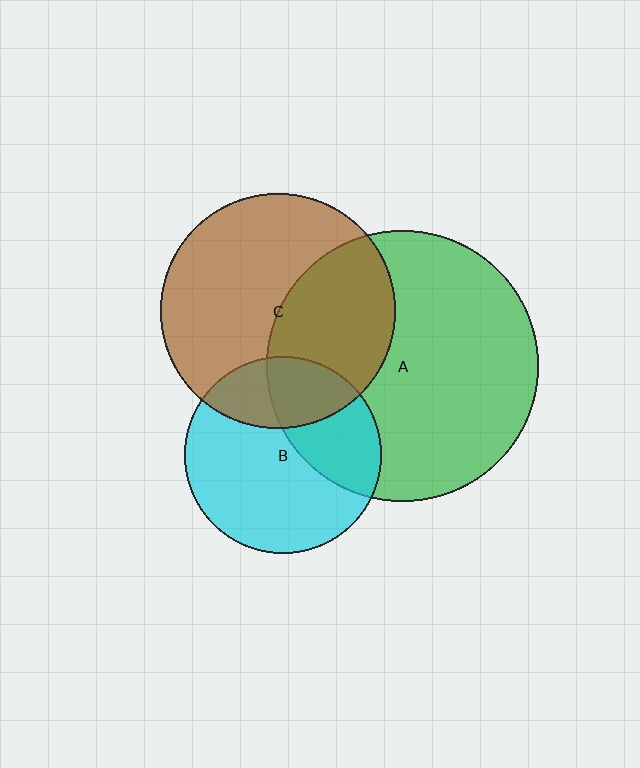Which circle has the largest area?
Circle A (green).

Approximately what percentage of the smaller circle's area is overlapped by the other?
Approximately 25%.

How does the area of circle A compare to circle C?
Approximately 1.3 times.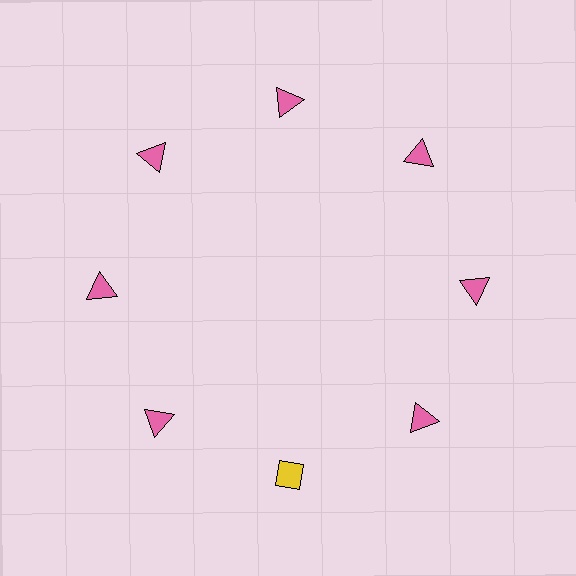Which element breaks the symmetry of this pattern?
The yellow diamond at roughly the 6 o'clock position breaks the symmetry. All other shapes are pink triangles.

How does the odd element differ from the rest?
It differs in both color (yellow instead of pink) and shape (diamond instead of triangle).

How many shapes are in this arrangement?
There are 8 shapes arranged in a ring pattern.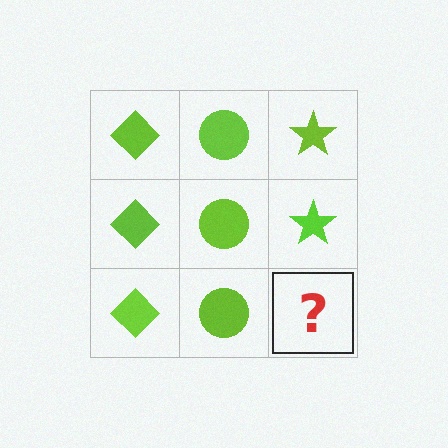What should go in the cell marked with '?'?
The missing cell should contain a lime star.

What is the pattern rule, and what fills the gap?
The rule is that each column has a consistent shape. The gap should be filled with a lime star.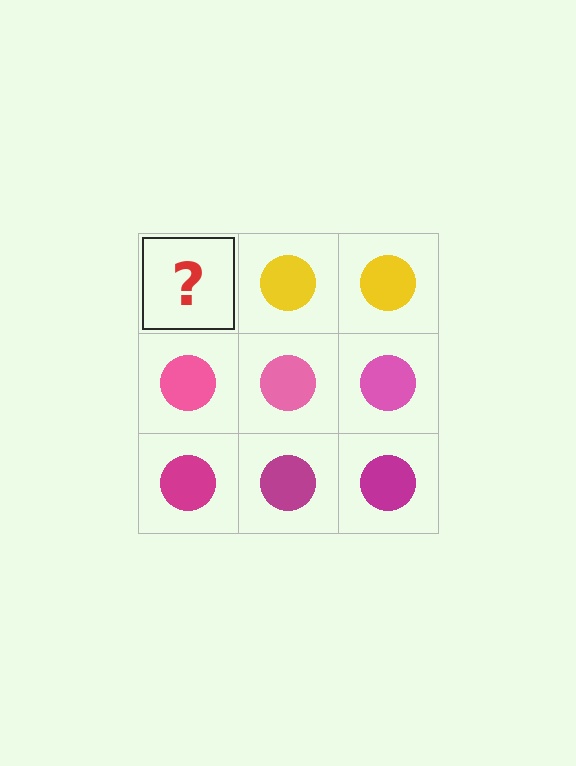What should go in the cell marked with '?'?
The missing cell should contain a yellow circle.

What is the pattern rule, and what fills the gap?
The rule is that each row has a consistent color. The gap should be filled with a yellow circle.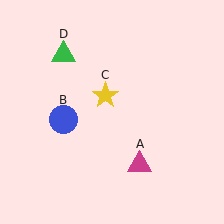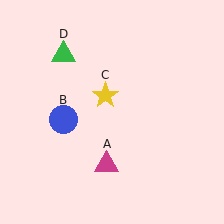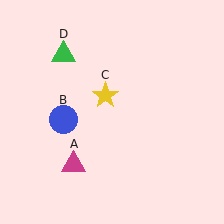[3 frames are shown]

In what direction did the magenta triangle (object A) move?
The magenta triangle (object A) moved left.